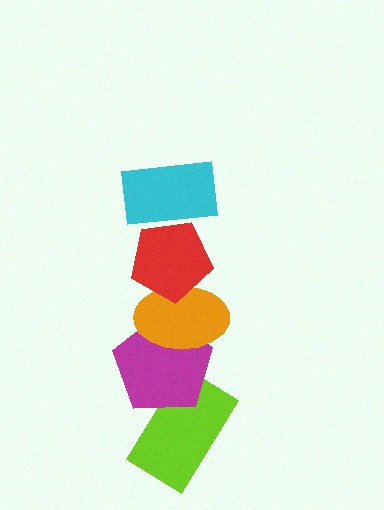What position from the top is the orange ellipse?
The orange ellipse is 3rd from the top.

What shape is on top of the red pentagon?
The cyan rectangle is on top of the red pentagon.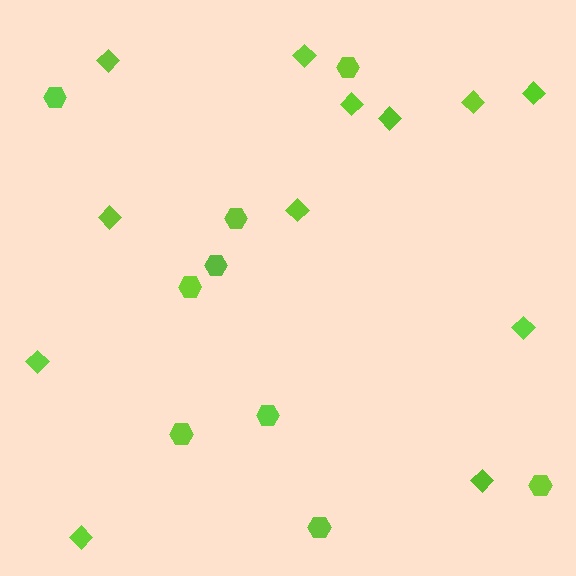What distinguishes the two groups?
There are 2 groups: one group of hexagons (9) and one group of diamonds (12).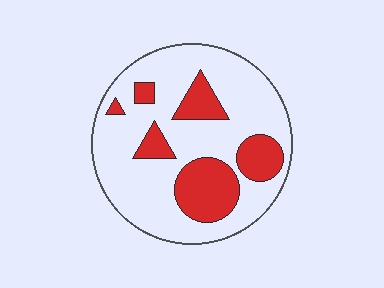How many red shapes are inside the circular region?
6.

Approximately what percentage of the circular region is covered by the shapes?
Approximately 25%.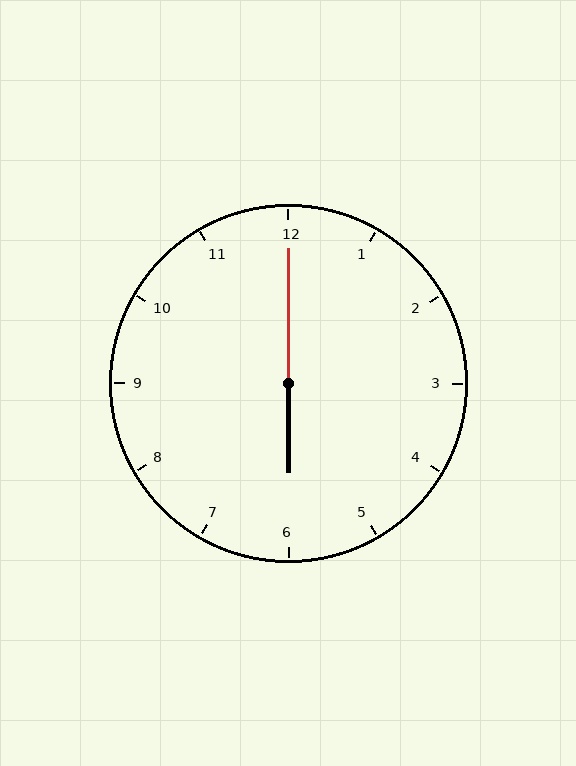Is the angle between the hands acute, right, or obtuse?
It is obtuse.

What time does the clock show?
6:00.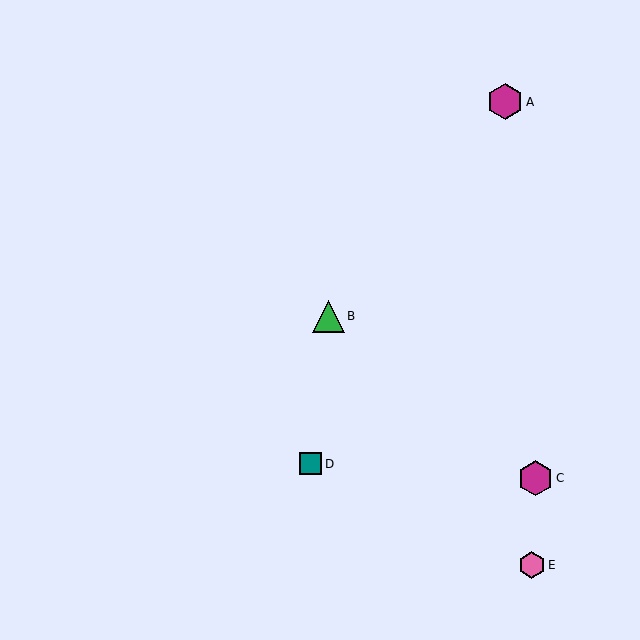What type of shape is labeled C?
Shape C is a magenta hexagon.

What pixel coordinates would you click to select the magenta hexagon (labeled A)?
Click at (505, 102) to select the magenta hexagon A.